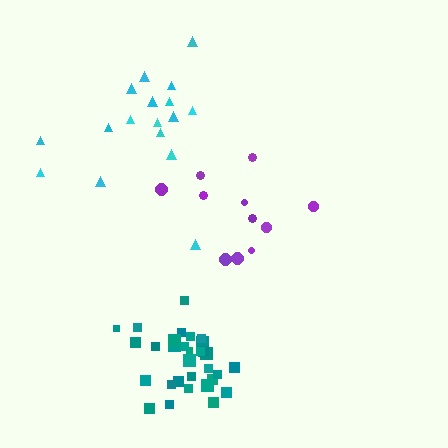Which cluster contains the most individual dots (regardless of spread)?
Teal (31).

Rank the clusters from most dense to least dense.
teal, purple, cyan.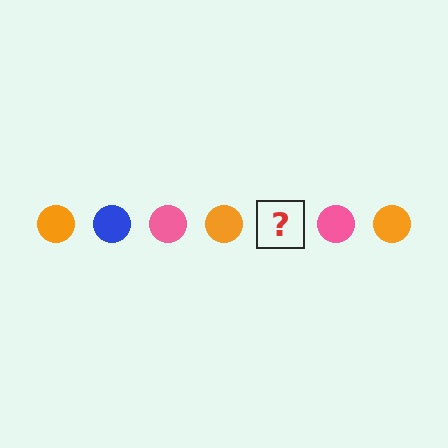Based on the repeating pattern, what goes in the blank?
The blank should be a blue circle.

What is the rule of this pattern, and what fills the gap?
The rule is that the pattern cycles through orange, blue, pink circles. The gap should be filled with a blue circle.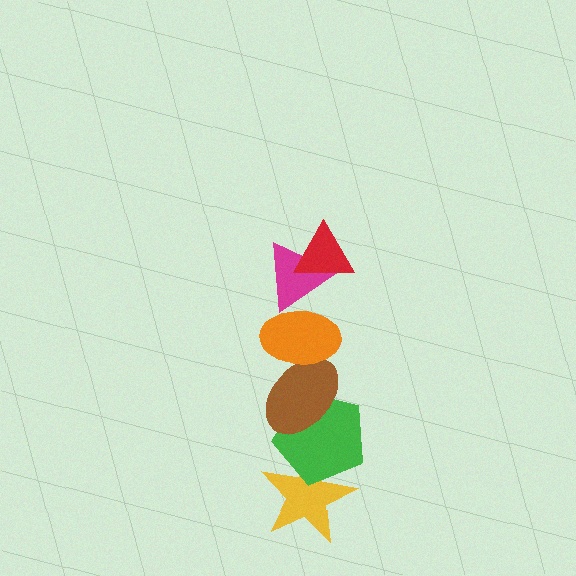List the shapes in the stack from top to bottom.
From top to bottom: the red triangle, the magenta triangle, the orange ellipse, the brown ellipse, the green pentagon, the yellow star.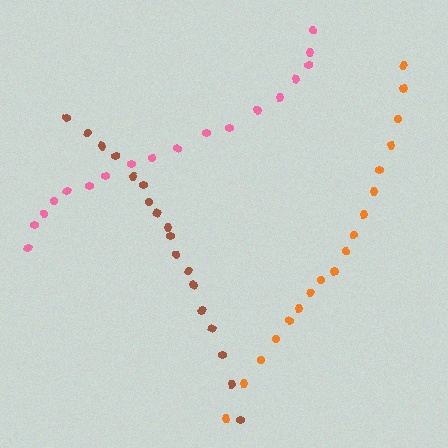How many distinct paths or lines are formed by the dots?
There are 3 distinct paths.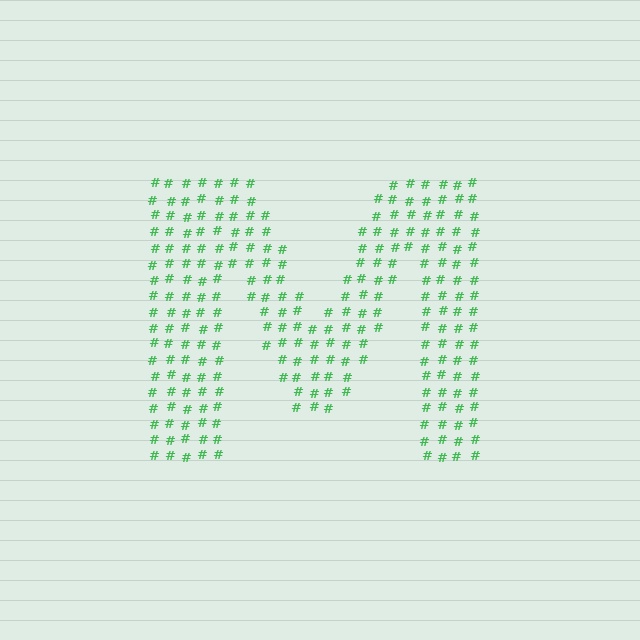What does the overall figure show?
The overall figure shows the letter M.